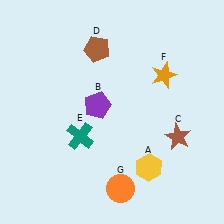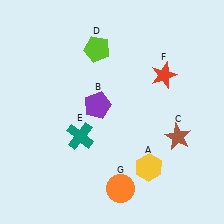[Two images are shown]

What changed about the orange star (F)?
In Image 1, F is orange. In Image 2, it changed to red.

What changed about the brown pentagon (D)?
In Image 1, D is brown. In Image 2, it changed to lime.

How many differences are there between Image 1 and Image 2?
There are 2 differences between the two images.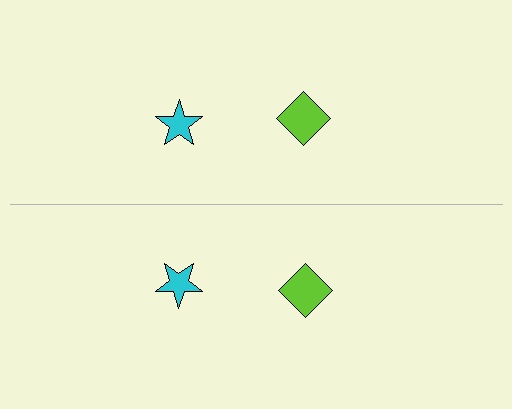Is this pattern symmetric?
Yes, this pattern has bilateral (reflection) symmetry.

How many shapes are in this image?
There are 4 shapes in this image.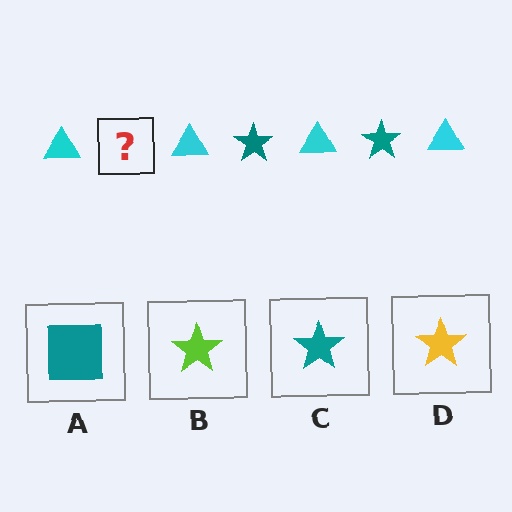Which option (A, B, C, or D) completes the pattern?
C.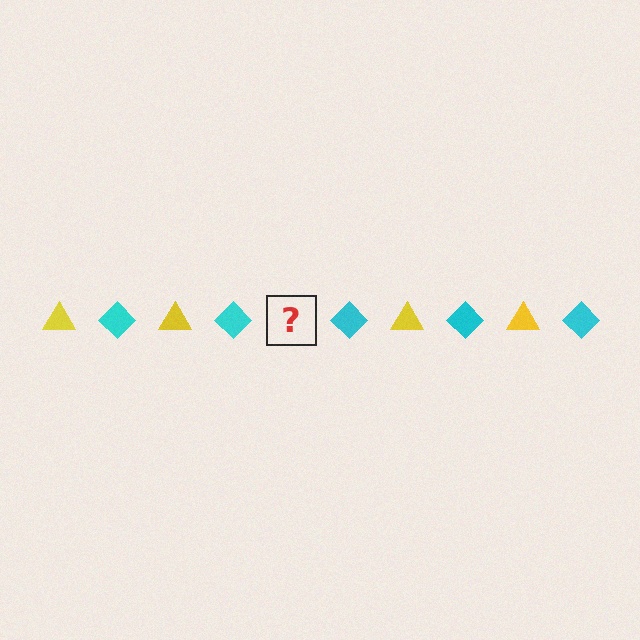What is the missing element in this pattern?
The missing element is a yellow triangle.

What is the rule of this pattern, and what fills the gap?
The rule is that the pattern alternates between yellow triangle and cyan diamond. The gap should be filled with a yellow triangle.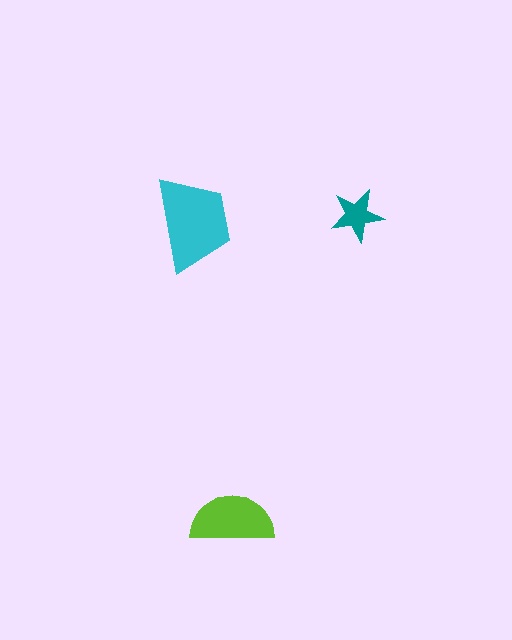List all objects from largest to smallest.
The cyan trapezoid, the lime semicircle, the teal star.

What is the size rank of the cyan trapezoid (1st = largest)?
1st.